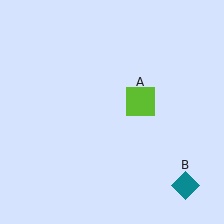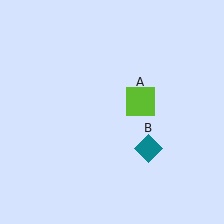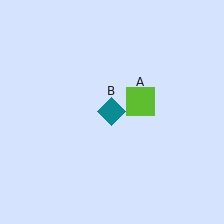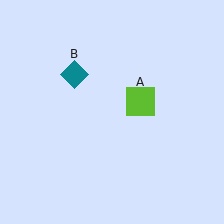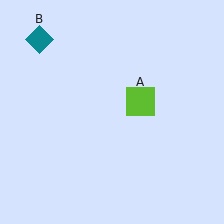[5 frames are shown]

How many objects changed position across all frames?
1 object changed position: teal diamond (object B).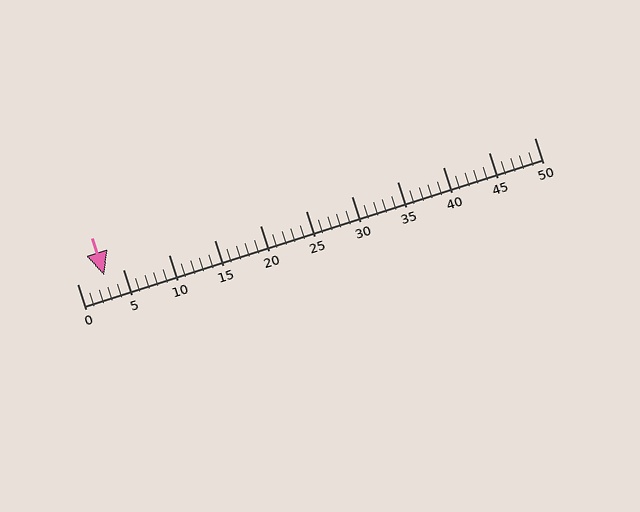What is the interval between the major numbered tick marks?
The major tick marks are spaced 5 units apart.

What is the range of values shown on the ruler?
The ruler shows values from 0 to 50.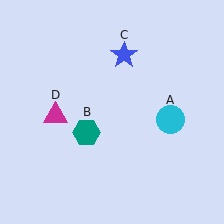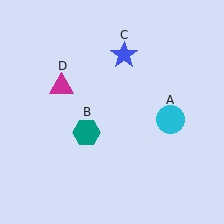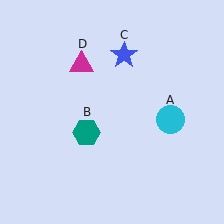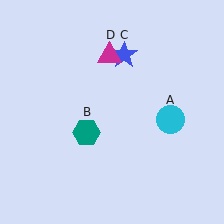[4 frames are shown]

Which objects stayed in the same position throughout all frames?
Cyan circle (object A) and teal hexagon (object B) and blue star (object C) remained stationary.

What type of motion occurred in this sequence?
The magenta triangle (object D) rotated clockwise around the center of the scene.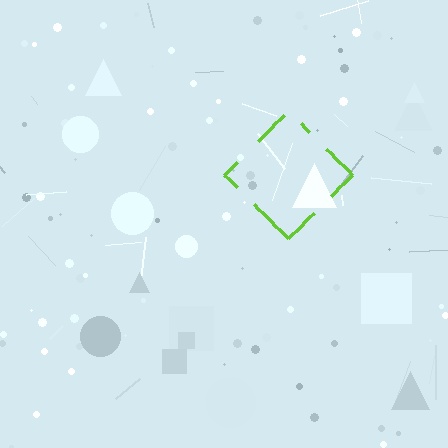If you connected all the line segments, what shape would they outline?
They would outline a diamond.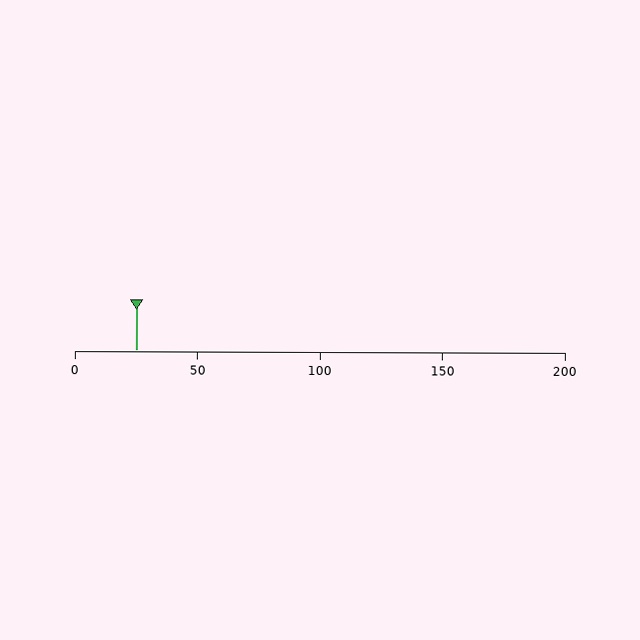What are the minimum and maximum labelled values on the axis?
The axis runs from 0 to 200.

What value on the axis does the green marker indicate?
The marker indicates approximately 25.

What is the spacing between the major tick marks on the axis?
The major ticks are spaced 50 apart.